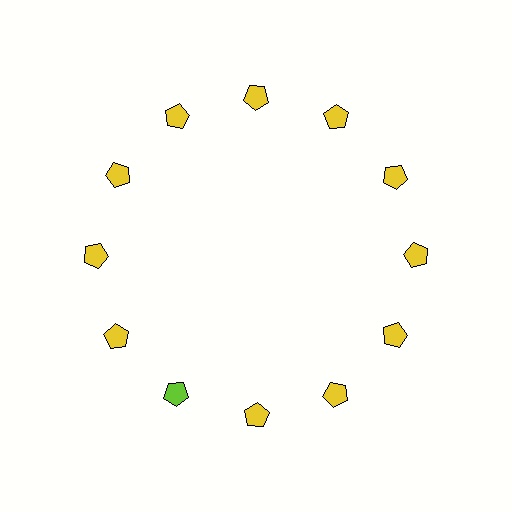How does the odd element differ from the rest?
It has a different color: lime instead of yellow.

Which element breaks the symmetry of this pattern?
The lime pentagon at roughly the 7 o'clock position breaks the symmetry. All other shapes are yellow pentagons.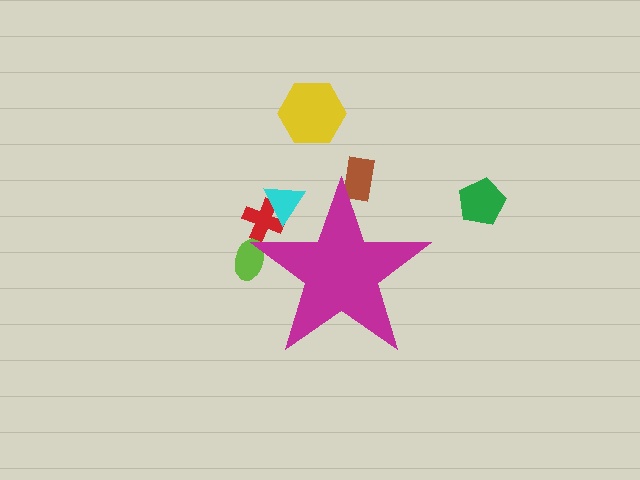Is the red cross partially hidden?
Yes, the red cross is partially hidden behind the magenta star.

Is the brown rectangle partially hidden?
Yes, the brown rectangle is partially hidden behind the magenta star.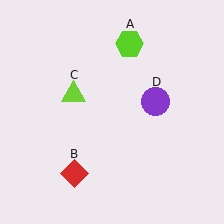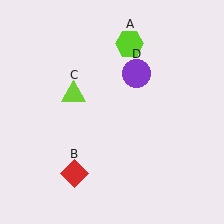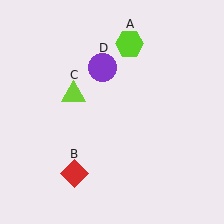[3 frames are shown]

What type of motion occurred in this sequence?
The purple circle (object D) rotated counterclockwise around the center of the scene.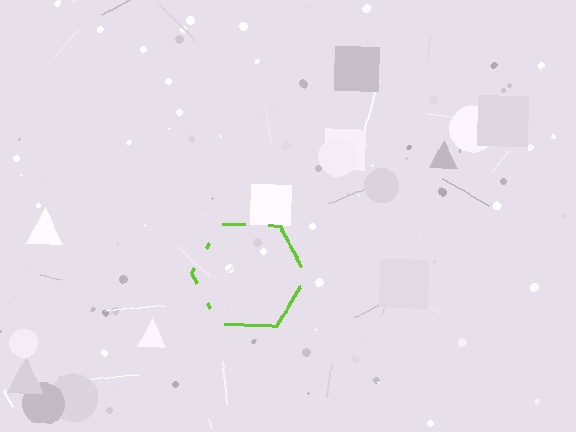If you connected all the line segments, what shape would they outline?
They would outline a hexagon.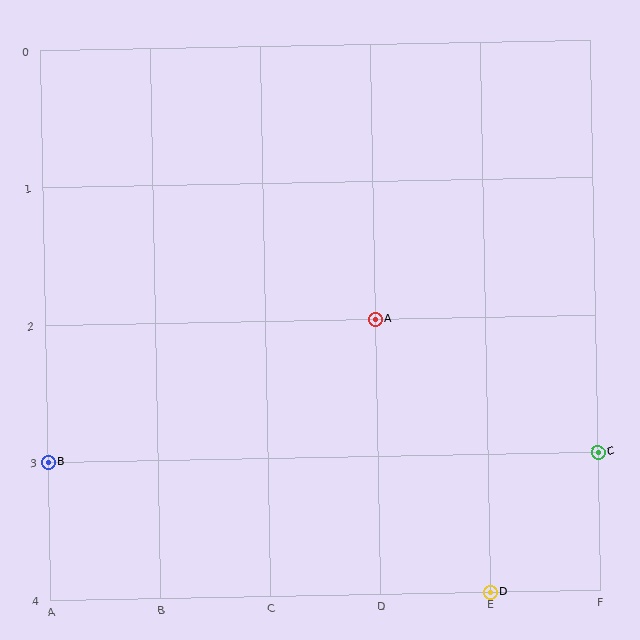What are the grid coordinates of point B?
Point B is at grid coordinates (A, 3).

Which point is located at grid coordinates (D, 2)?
Point A is at (D, 2).